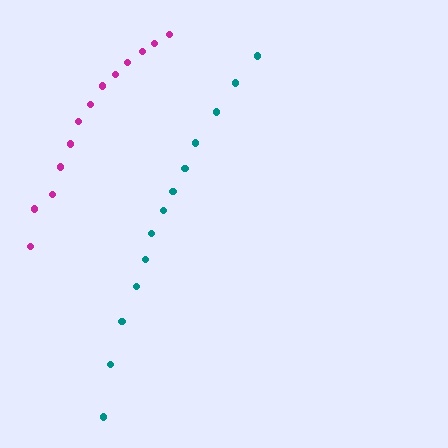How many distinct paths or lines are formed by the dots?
There are 2 distinct paths.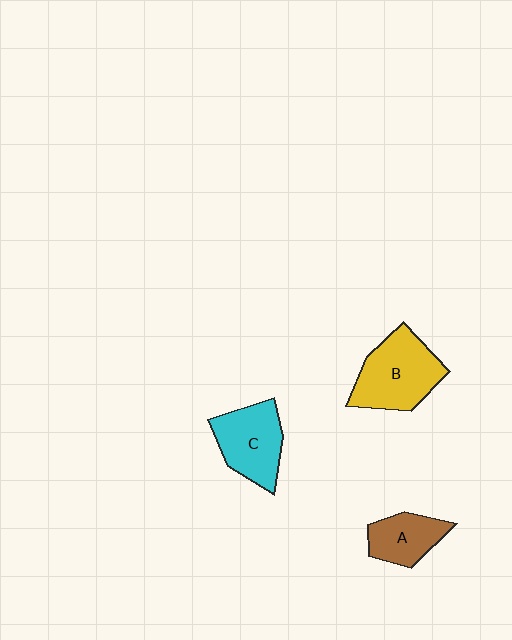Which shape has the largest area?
Shape B (yellow).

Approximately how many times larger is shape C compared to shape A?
Approximately 1.4 times.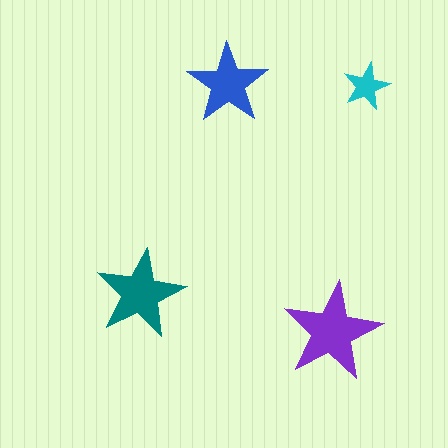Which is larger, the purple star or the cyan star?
The purple one.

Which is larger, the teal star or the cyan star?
The teal one.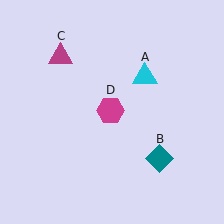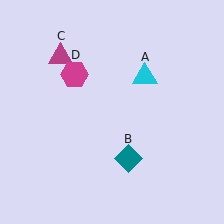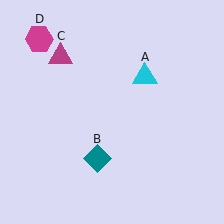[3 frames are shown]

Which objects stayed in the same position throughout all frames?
Cyan triangle (object A) and magenta triangle (object C) remained stationary.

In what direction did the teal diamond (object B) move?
The teal diamond (object B) moved left.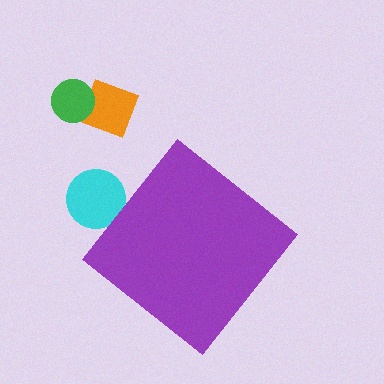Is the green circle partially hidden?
No, the green circle is fully visible.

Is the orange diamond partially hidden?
No, the orange diamond is fully visible.